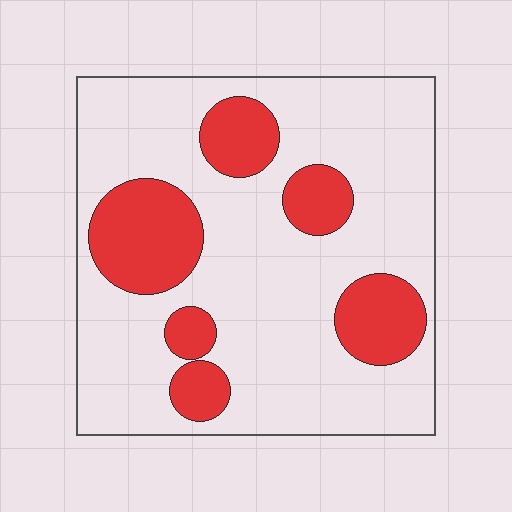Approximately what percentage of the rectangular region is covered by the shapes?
Approximately 25%.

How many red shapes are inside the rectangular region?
6.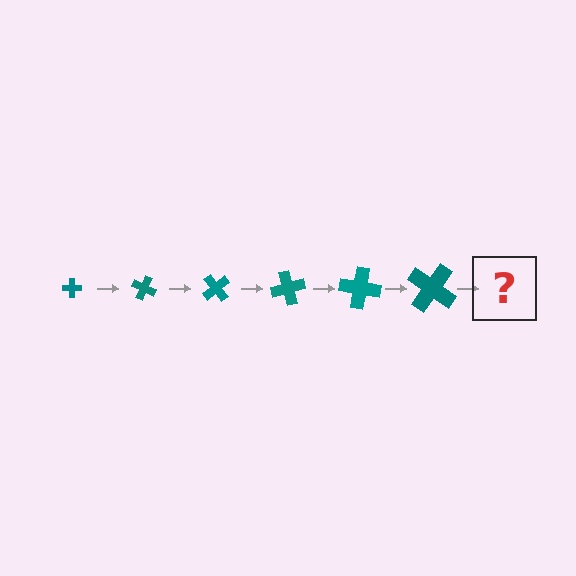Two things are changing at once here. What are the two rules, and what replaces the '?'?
The two rules are that the cross grows larger each step and it rotates 25 degrees each step. The '?' should be a cross, larger than the previous one and rotated 150 degrees from the start.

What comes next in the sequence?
The next element should be a cross, larger than the previous one and rotated 150 degrees from the start.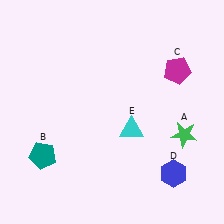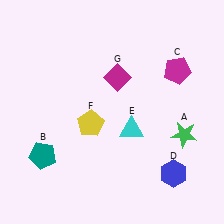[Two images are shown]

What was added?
A yellow pentagon (F), a magenta diamond (G) were added in Image 2.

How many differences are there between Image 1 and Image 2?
There are 2 differences between the two images.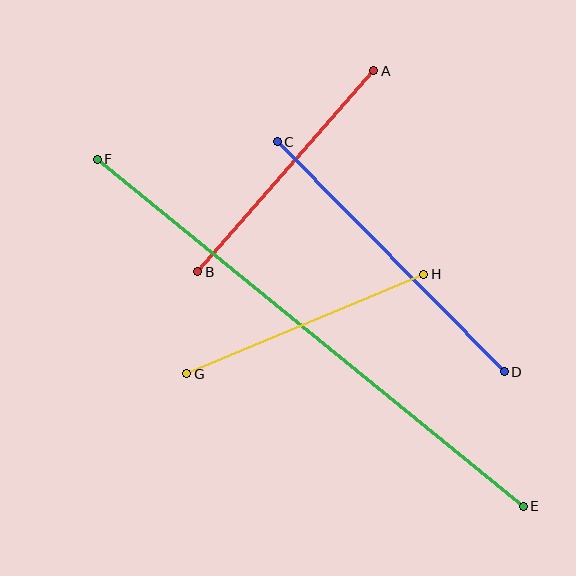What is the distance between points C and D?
The distance is approximately 323 pixels.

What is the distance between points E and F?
The distance is approximately 549 pixels.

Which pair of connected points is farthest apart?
Points E and F are farthest apart.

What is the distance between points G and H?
The distance is approximately 257 pixels.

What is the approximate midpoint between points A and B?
The midpoint is at approximately (286, 171) pixels.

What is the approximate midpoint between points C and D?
The midpoint is at approximately (391, 257) pixels.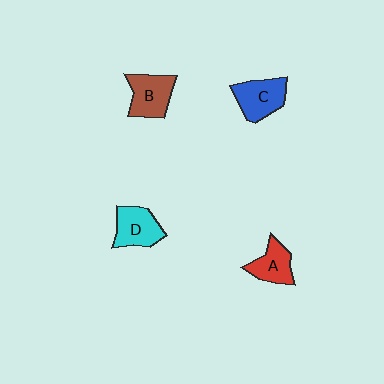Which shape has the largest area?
Shape C (blue).